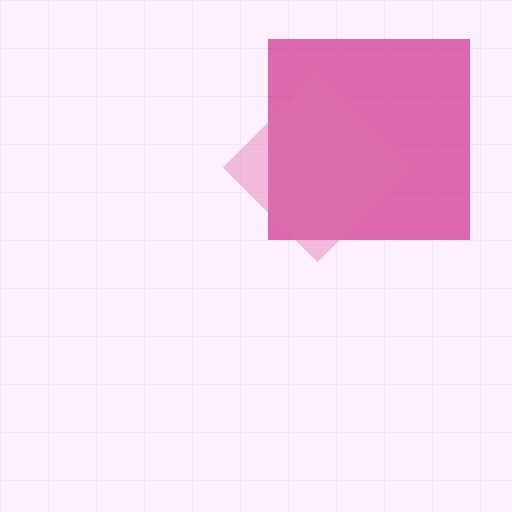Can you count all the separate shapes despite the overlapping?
Yes, there are 2 separate shapes.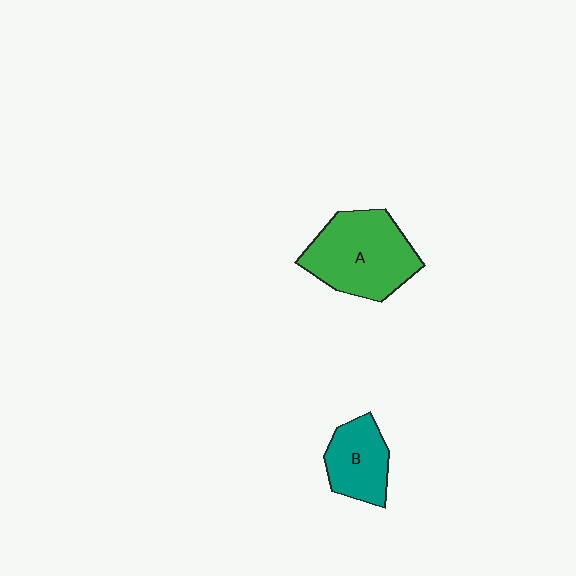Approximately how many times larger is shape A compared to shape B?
Approximately 1.7 times.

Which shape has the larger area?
Shape A (green).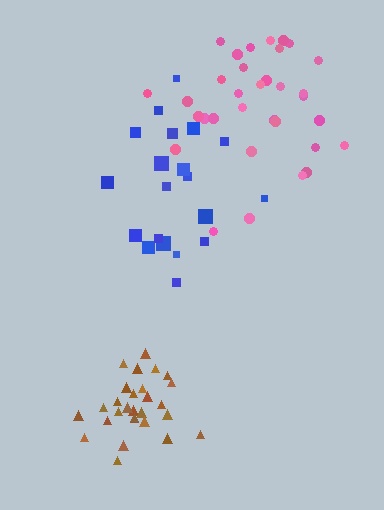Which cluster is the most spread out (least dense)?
Blue.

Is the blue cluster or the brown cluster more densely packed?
Brown.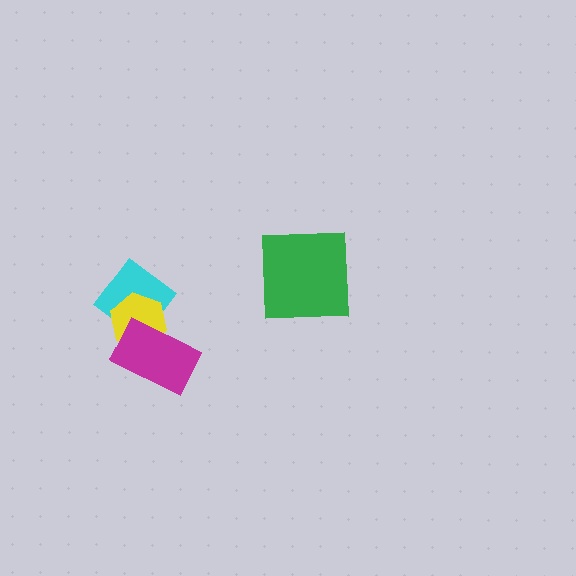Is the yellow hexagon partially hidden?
Yes, it is partially covered by another shape.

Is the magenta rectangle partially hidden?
No, no other shape covers it.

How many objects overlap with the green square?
0 objects overlap with the green square.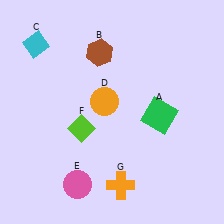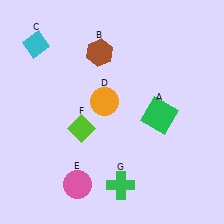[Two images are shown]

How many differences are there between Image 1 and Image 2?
There is 1 difference between the two images.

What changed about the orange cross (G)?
In Image 1, G is orange. In Image 2, it changed to green.